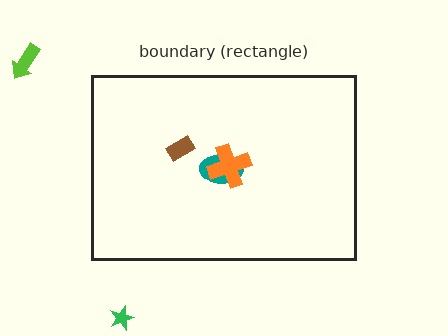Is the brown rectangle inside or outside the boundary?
Inside.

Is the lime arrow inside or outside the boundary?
Outside.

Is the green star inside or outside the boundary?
Outside.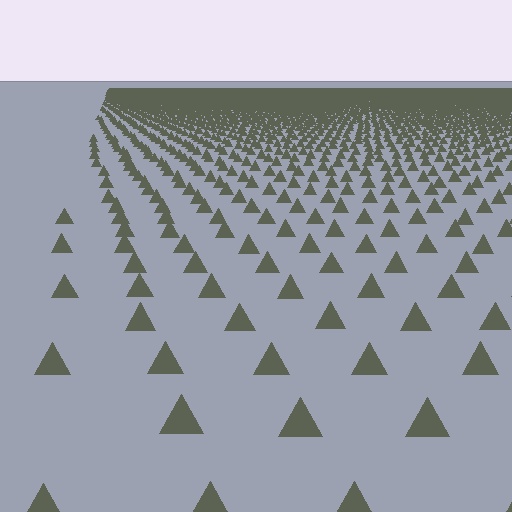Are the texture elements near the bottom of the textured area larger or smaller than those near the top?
Larger. Near the bottom, elements are closer to the viewer and appear at a bigger on-screen size.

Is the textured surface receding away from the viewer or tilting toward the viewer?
The surface is receding away from the viewer. Texture elements get smaller and denser toward the top.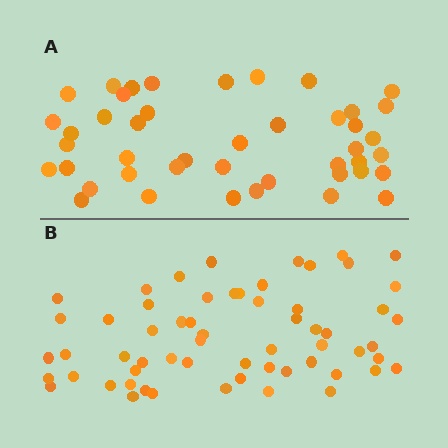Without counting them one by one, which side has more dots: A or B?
Region B (the bottom region) has more dots.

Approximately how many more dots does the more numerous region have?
Region B has approximately 15 more dots than region A.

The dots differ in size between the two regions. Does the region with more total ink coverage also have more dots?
No. Region A has more total ink coverage because its dots are larger, but region B actually contains more individual dots. Total area can be misleading — the number of items is what matters here.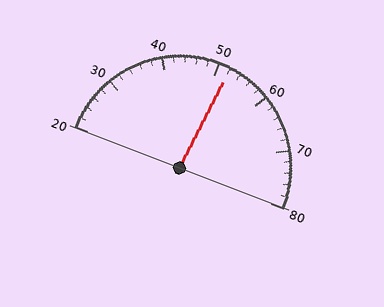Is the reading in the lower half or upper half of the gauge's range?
The reading is in the upper half of the range (20 to 80).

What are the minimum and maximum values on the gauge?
The gauge ranges from 20 to 80.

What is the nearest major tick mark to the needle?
The nearest major tick mark is 50.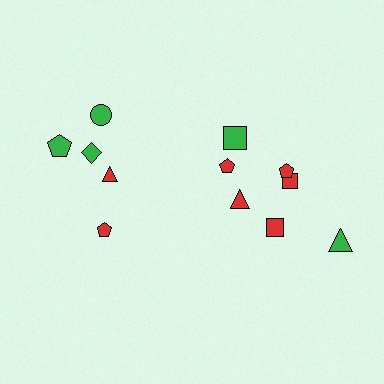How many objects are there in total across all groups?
There are 12 objects.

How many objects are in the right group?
There are 7 objects.